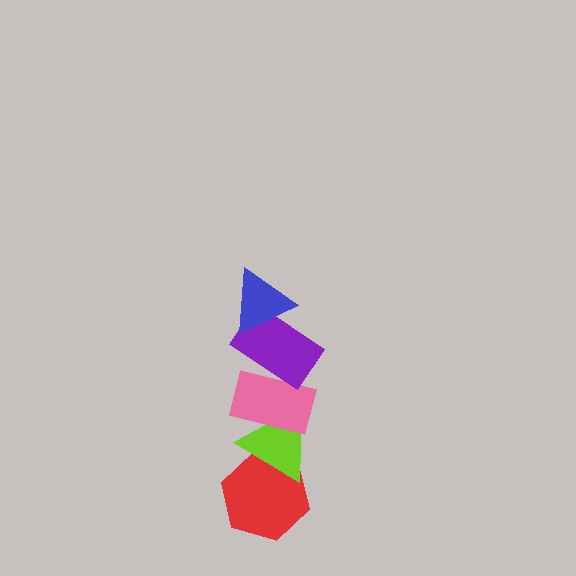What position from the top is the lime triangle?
The lime triangle is 4th from the top.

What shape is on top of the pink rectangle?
The purple rectangle is on top of the pink rectangle.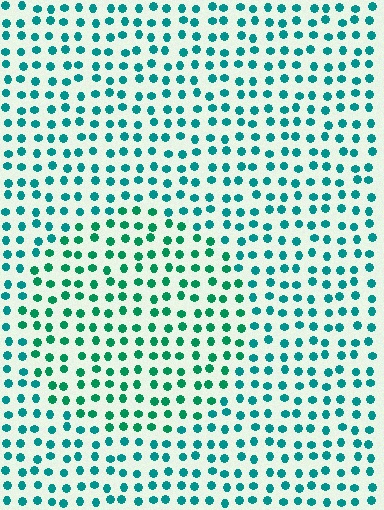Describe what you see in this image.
The image is filled with small teal elements in a uniform arrangement. A circle-shaped region is visible where the elements are tinted to a slightly different hue, forming a subtle color boundary.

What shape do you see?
I see a circle.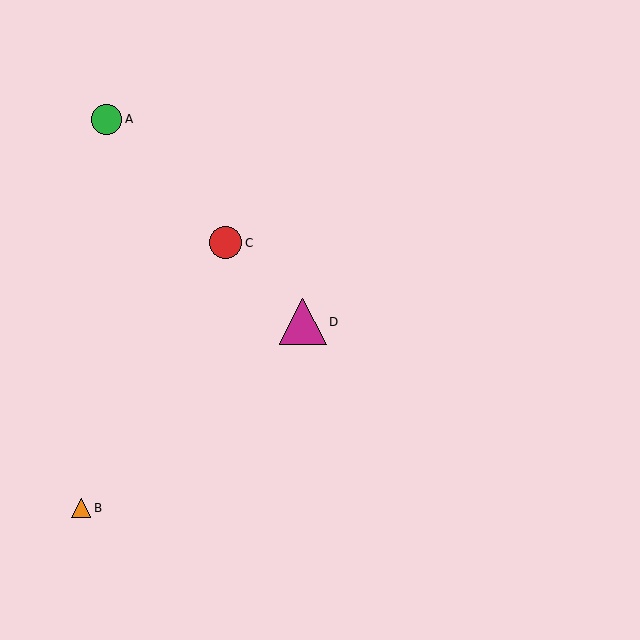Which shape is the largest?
The magenta triangle (labeled D) is the largest.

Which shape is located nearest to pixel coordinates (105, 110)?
The green circle (labeled A) at (106, 119) is nearest to that location.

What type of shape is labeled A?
Shape A is a green circle.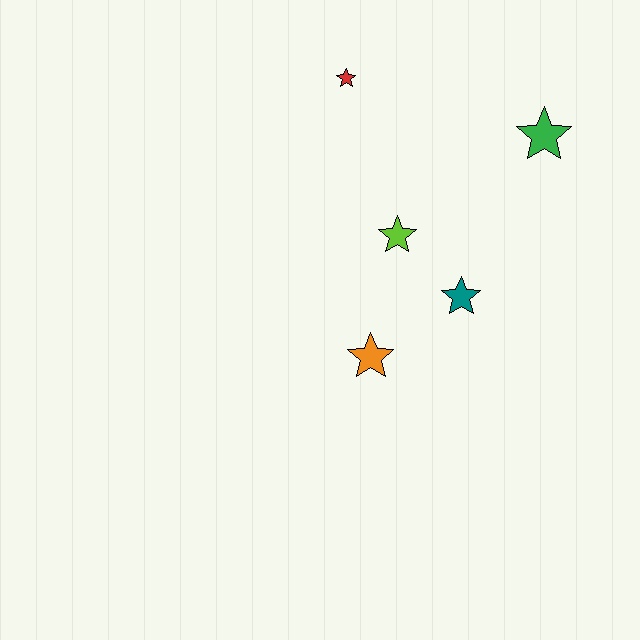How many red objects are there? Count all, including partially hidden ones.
There is 1 red object.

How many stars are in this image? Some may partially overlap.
There are 5 stars.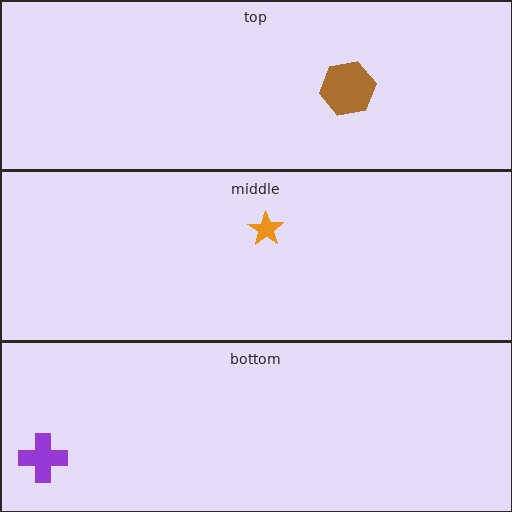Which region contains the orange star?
The middle region.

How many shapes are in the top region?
1.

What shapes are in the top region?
The brown hexagon.